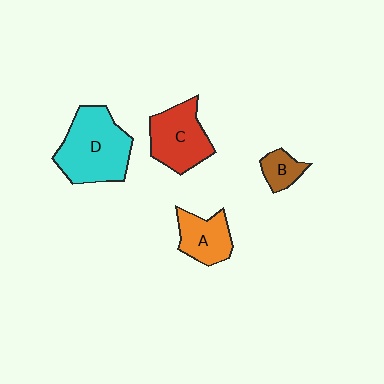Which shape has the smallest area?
Shape B (brown).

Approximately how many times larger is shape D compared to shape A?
Approximately 1.9 times.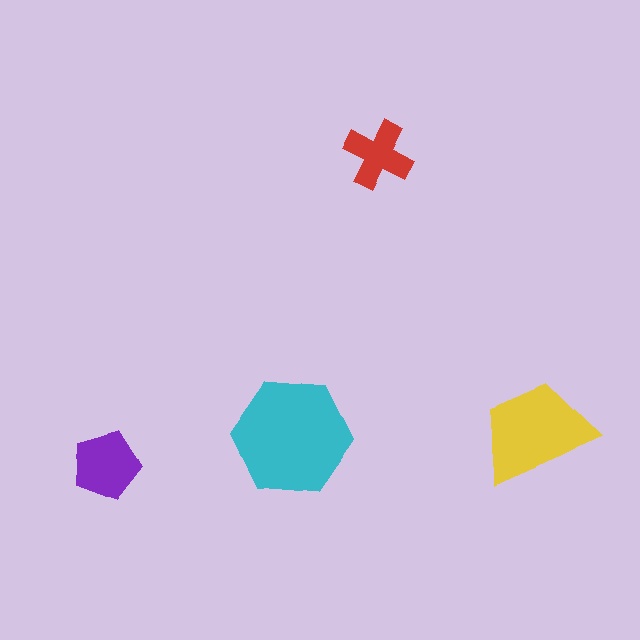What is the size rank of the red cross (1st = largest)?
4th.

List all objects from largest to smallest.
The cyan hexagon, the yellow trapezoid, the purple pentagon, the red cross.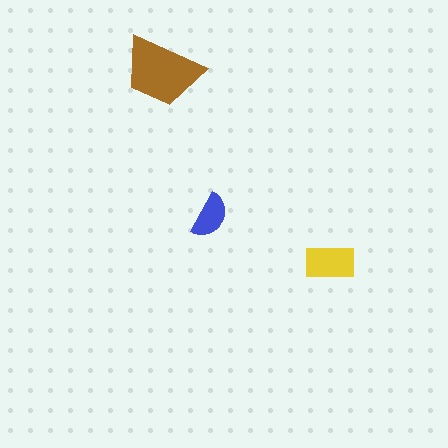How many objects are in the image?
There are 3 objects in the image.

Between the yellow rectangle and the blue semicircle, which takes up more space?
The yellow rectangle.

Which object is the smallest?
The blue semicircle.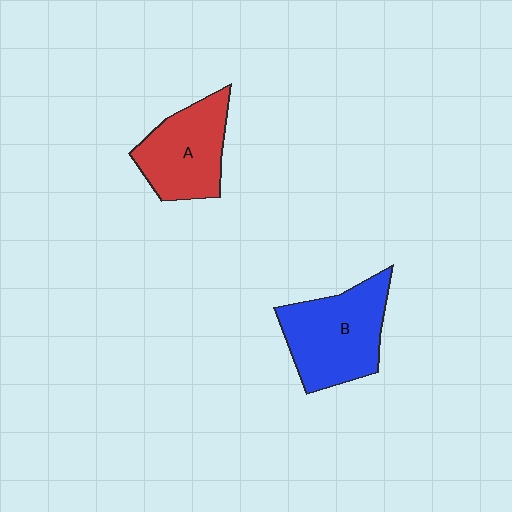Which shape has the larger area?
Shape B (blue).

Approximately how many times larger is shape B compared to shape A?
Approximately 1.2 times.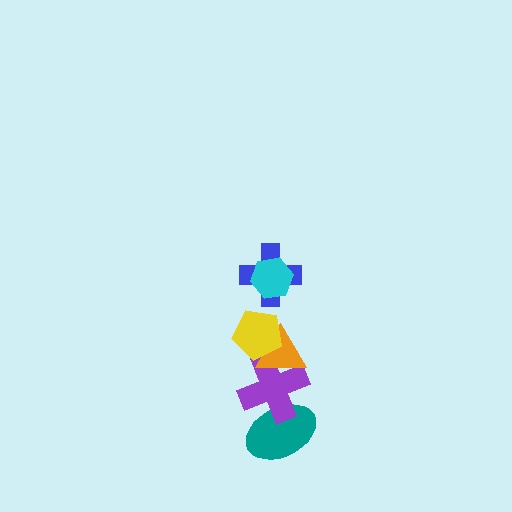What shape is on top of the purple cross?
The orange triangle is on top of the purple cross.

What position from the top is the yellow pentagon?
The yellow pentagon is 3rd from the top.